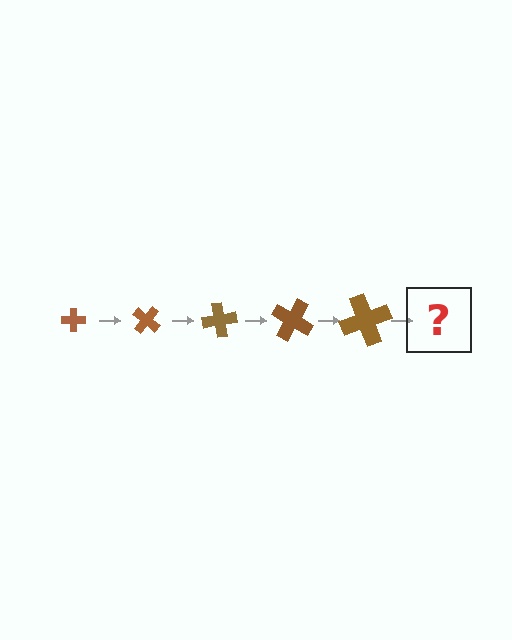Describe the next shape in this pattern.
It should be a cross, larger than the previous one and rotated 200 degrees from the start.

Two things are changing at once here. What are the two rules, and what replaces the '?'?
The two rules are that the cross grows larger each step and it rotates 40 degrees each step. The '?' should be a cross, larger than the previous one and rotated 200 degrees from the start.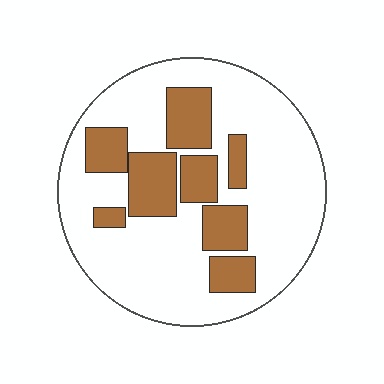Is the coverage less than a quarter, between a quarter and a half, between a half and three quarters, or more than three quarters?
Between a quarter and a half.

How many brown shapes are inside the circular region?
8.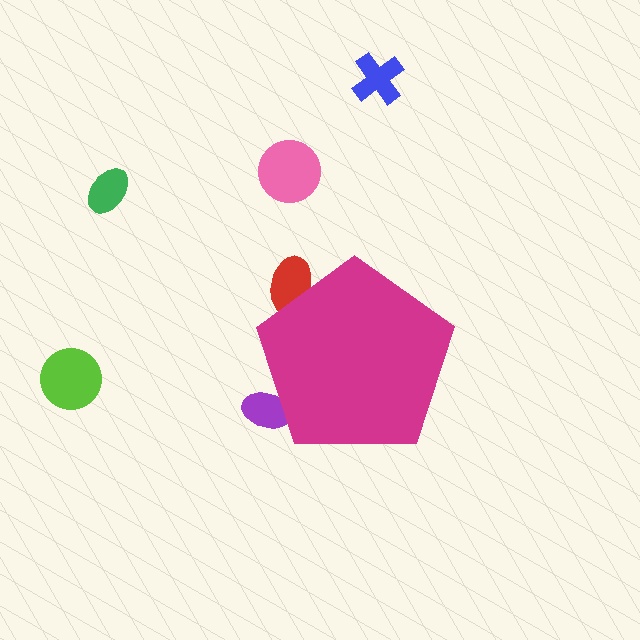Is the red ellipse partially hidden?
Yes, the red ellipse is partially hidden behind the magenta pentagon.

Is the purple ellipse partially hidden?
Yes, the purple ellipse is partially hidden behind the magenta pentagon.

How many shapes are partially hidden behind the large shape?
2 shapes are partially hidden.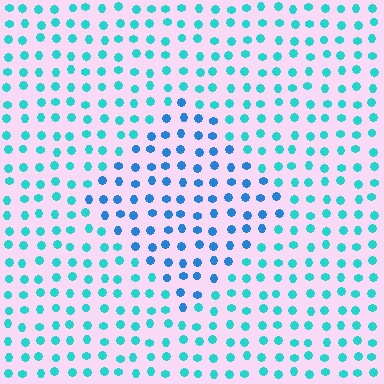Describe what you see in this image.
The image is filled with small cyan elements in a uniform arrangement. A diamond-shaped region is visible where the elements are tinted to a slightly different hue, forming a subtle color boundary.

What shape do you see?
I see a diamond.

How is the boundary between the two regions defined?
The boundary is defined purely by a slight shift in hue (about 31 degrees). Spacing, size, and orientation are identical on both sides.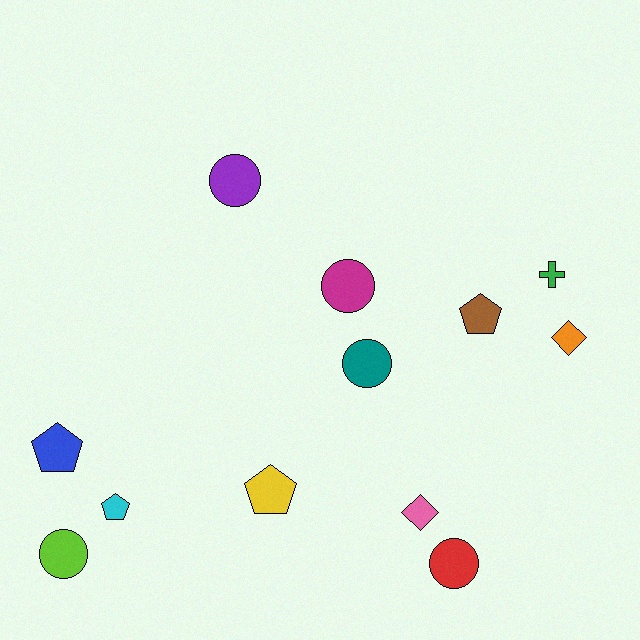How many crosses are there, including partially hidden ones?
There is 1 cross.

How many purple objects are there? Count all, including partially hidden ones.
There is 1 purple object.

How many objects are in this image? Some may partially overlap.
There are 12 objects.